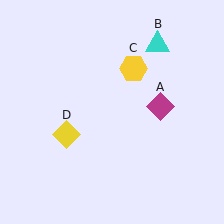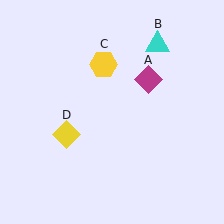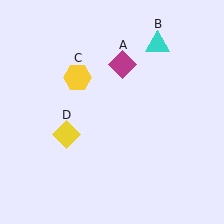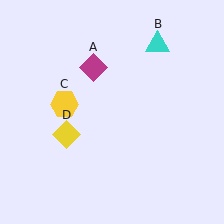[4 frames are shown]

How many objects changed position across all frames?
2 objects changed position: magenta diamond (object A), yellow hexagon (object C).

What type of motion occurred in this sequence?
The magenta diamond (object A), yellow hexagon (object C) rotated counterclockwise around the center of the scene.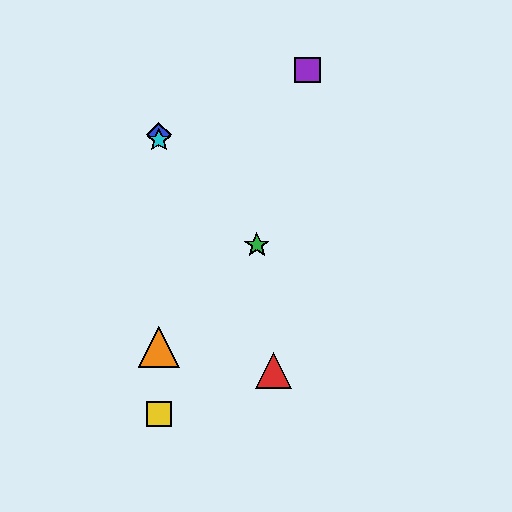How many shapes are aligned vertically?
4 shapes (the blue diamond, the yellow square, the orange triangle, the cyan star) are aligned vertically.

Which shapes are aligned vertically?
The blue diamond, the yellow square, the orange triangle, the cyan star are aligned vertically.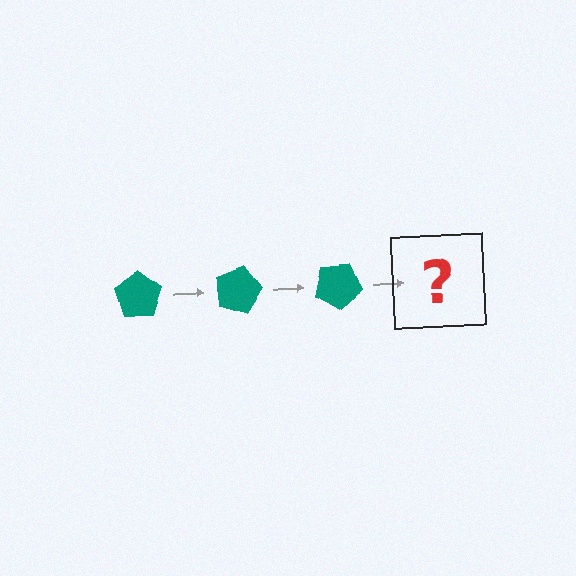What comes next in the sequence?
The next element should be a teal pentagon rotated 45 degrees.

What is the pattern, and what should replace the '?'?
The pattern is that the pentagon rotates 15 degrees each step. The '?' should be a teal pentagon rotated 45 degrees.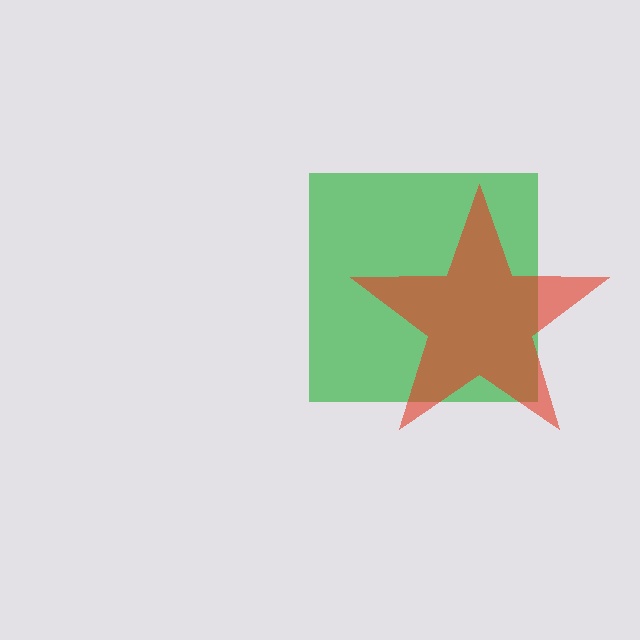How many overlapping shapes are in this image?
There are 2 overlapping shapes in the image.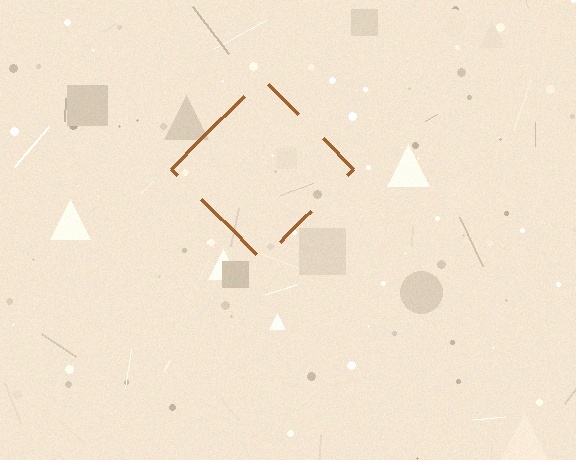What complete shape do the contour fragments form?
The contour fragments form a diamond.